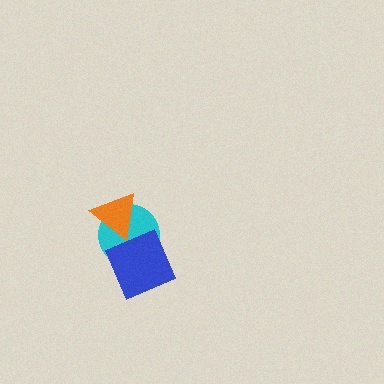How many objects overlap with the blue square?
1 object overlaps with the blue square.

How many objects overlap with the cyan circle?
2 objects overlap with the cyan circle.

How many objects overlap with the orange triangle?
1 object overlaps with the orange triangle.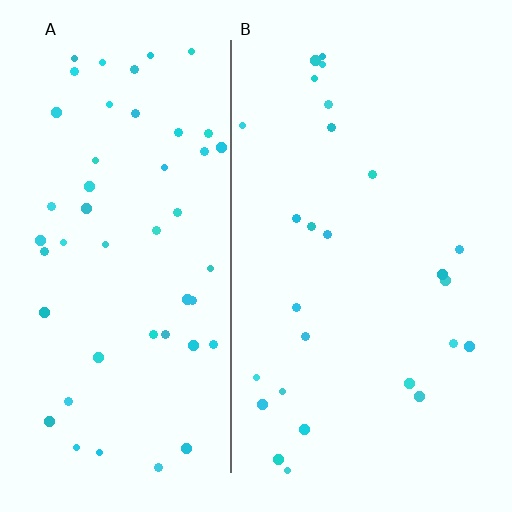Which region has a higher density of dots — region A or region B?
A (the left).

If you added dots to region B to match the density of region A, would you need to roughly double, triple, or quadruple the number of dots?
Approximately double.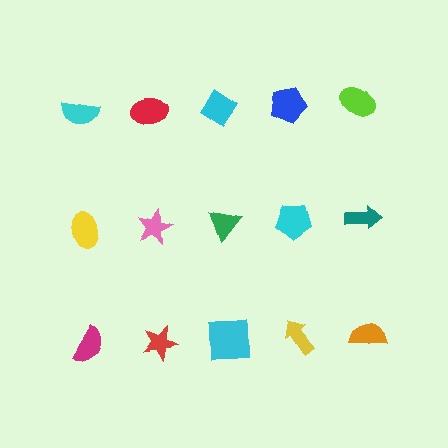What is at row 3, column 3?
A cyan square.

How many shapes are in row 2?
5 shapes.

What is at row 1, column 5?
A lime ellipse.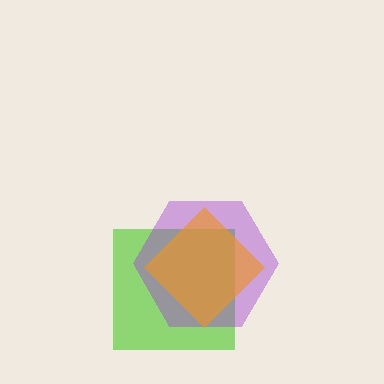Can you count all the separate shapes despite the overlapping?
Yes, there are 3 separate shapes.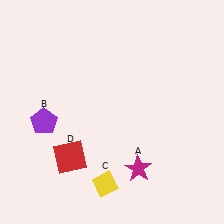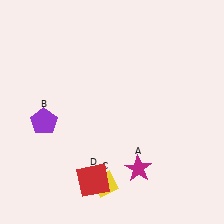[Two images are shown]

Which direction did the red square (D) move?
The red square (D) moved right.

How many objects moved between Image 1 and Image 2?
1 object moved between the two images.